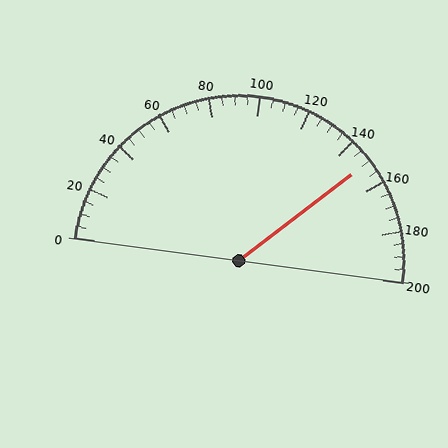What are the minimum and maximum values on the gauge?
The gauge ranges from 0 to 200.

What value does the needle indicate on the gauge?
The needle indicates approximately 150.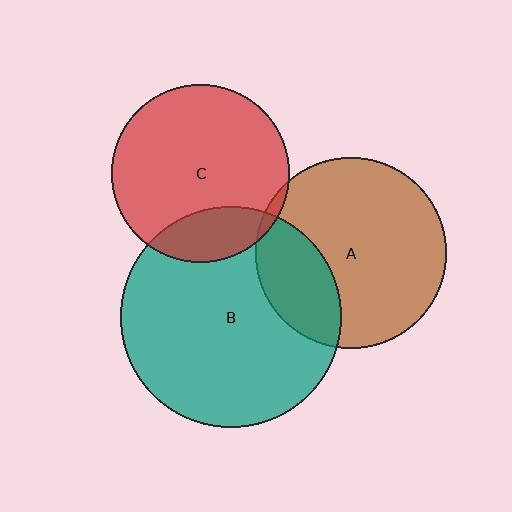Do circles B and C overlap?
Yes.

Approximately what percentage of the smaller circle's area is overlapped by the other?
Approximately 20%.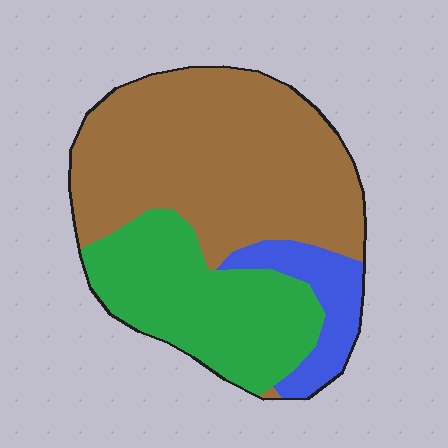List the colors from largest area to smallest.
From largest to smallest: brown, green, blue.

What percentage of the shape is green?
Green takes up about one third (1/3) of the shape.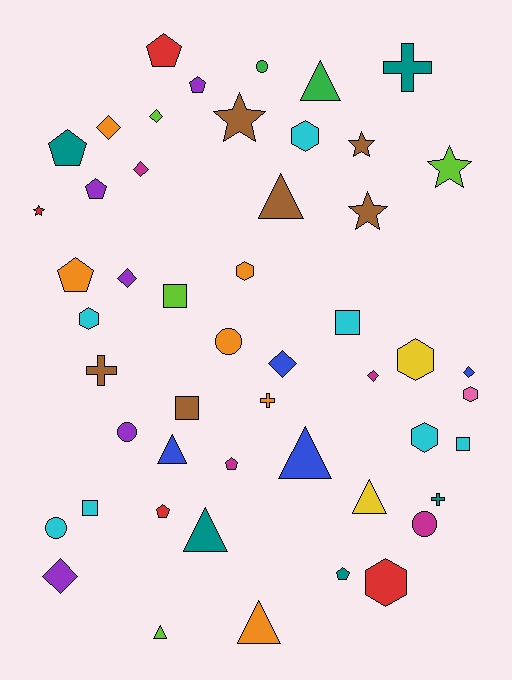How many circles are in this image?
There are 5 circles.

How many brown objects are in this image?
There are 6 brown objects.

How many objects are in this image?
There are 50 objects.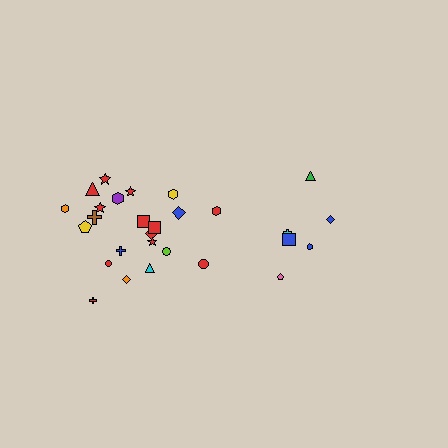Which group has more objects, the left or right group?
The left group.